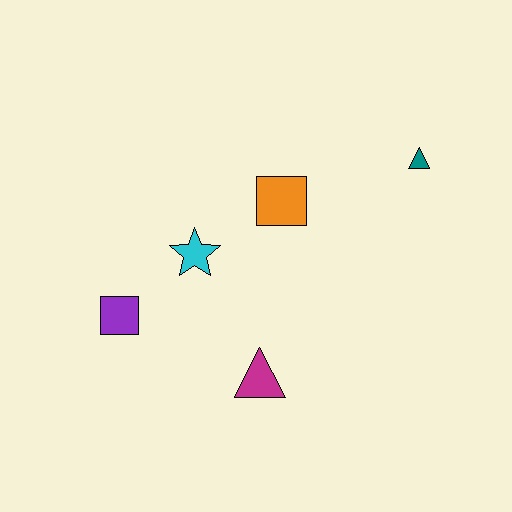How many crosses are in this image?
There are no crosses.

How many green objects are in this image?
There are no green objects.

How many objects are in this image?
There are 5 objects.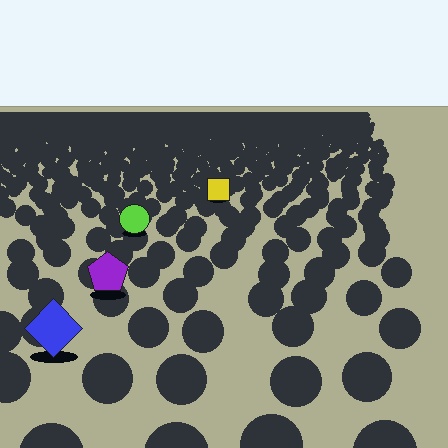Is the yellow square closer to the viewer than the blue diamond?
No. The blue diamond is closer — you can tell from the texture gradient: the ground texture is coarser near it.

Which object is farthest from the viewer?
The yellow square is farthest from the viewer. It appears smaller and the ground texture around it is denser.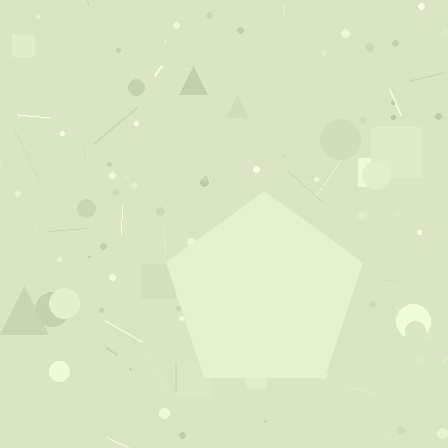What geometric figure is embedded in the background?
A pentagon is embedded in the background.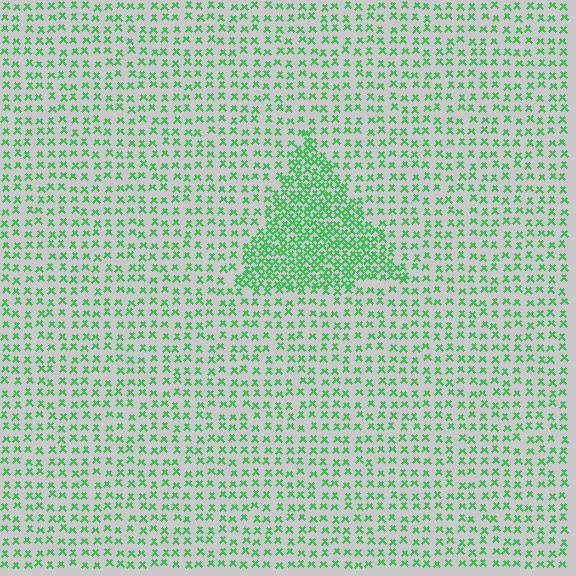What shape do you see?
I see a triangle.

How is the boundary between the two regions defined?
The boundary is defined by a change in element density (approximately 2.3x ratio). All elements are the same color, size, and shape.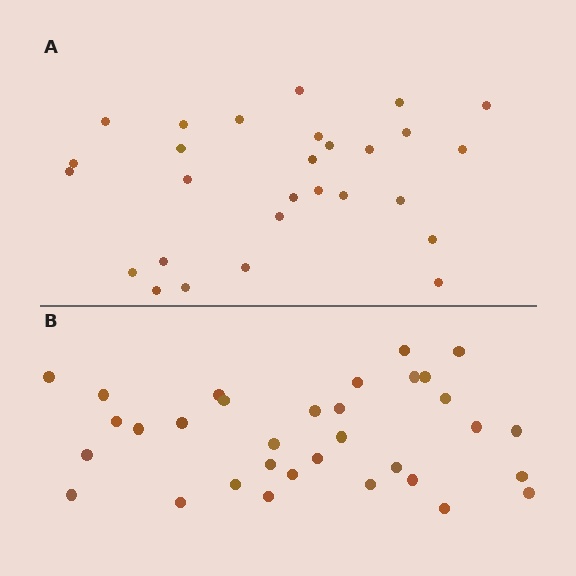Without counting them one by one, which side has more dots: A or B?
Region B (the bottom region) has more dots.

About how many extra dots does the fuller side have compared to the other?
Region B has about 5 more dots than region A.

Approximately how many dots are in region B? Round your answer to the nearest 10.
About 30 dots. (The exact count is 33, which rounds to 30.)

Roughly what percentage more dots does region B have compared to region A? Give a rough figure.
About 20% more.